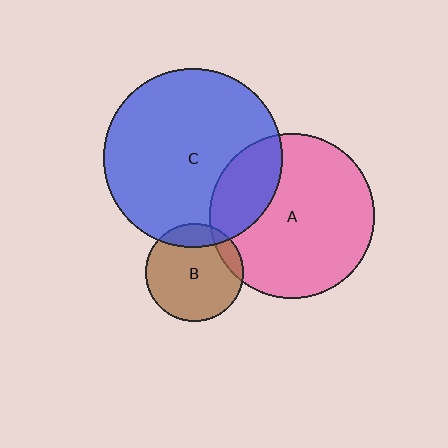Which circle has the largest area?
Circle C (blue).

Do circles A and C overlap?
Yes.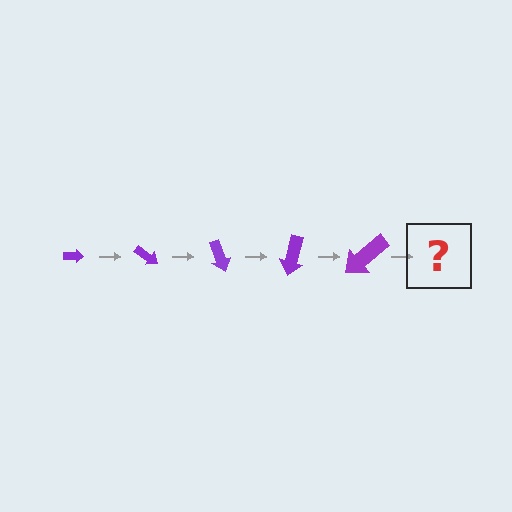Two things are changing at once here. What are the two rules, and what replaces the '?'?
The two rules are that the arrow grows larger each step and it rotates 35 degrees each step. The '?' should be an arrow, larger than the previous one and rotated 175 degrees from the start.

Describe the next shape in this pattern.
It should be an arrow, larger than the previous one and rotated 175 degrees from the start.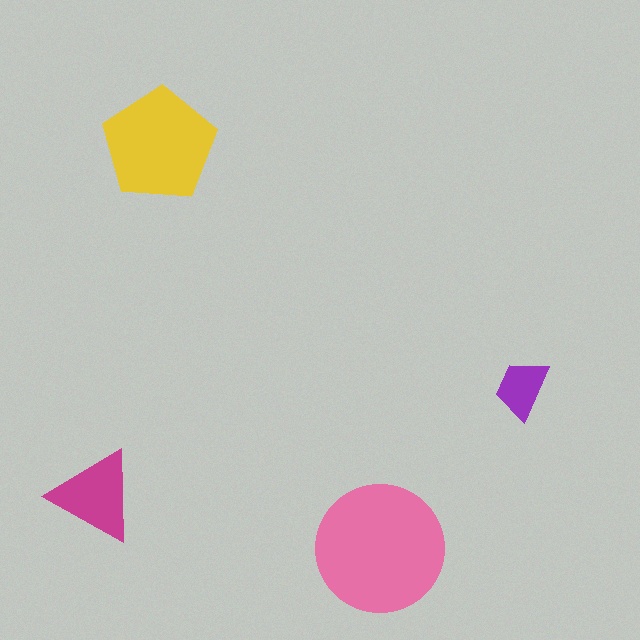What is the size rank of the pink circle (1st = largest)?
1st.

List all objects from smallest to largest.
The purple trapezoid, the magenta triangle, the yellow pentagon, the pink circle.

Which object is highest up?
The yellow pentagon is topmost.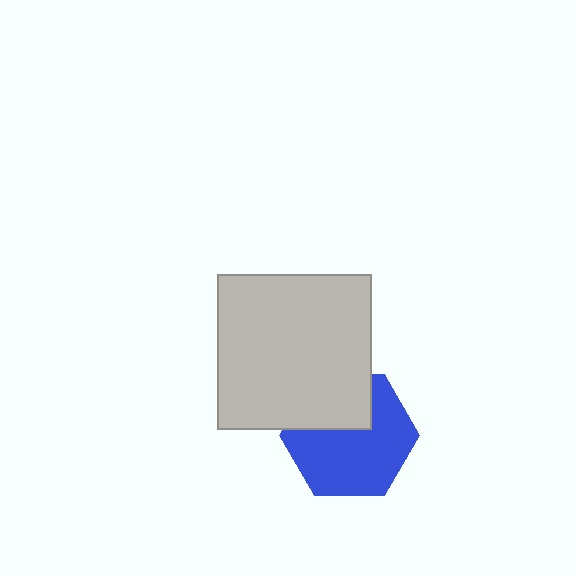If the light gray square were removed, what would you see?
You would see the complete blue hexagon.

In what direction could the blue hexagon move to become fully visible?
The blue hexagon could move down. That would shift it out from behind the light gray square entirely.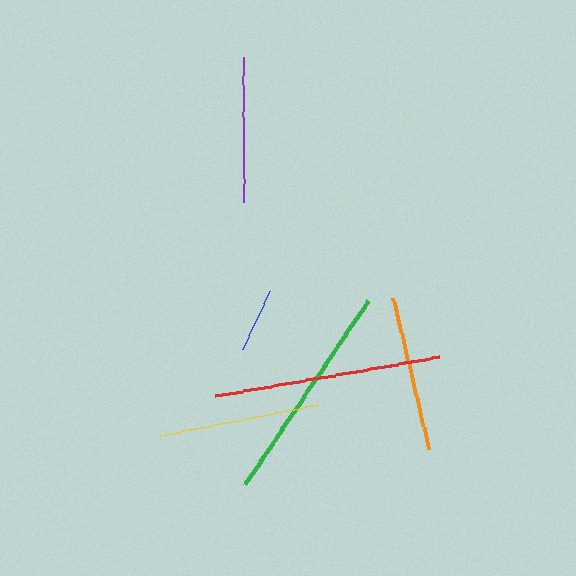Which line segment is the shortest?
The blue line is the shortest at approximately 65 pixels.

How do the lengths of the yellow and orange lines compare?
The yellow and orange lines are approximately the same length.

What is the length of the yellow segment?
The yellow segment is approximately 161 pixels long.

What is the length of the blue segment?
The blue segment is approximately 65 pixels long.